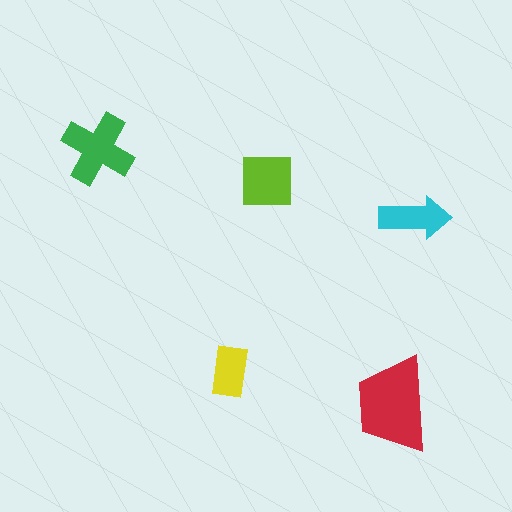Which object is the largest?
The red trapezoid.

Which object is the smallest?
The yellow rectangle.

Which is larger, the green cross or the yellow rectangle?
The green cross.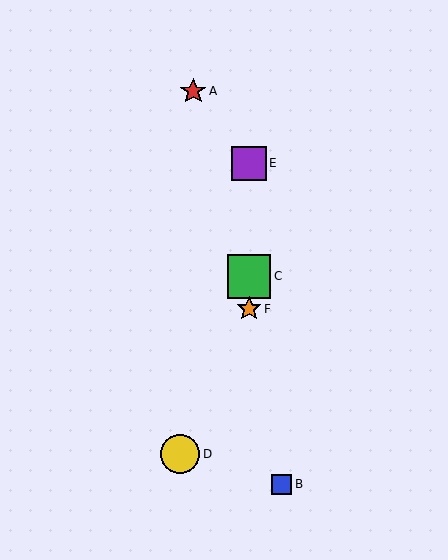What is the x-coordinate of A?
Object A is at x≈193.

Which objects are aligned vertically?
Objects C, E, F are aligned vertically.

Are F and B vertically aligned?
No, F is at x≈249 and B is at x≈282.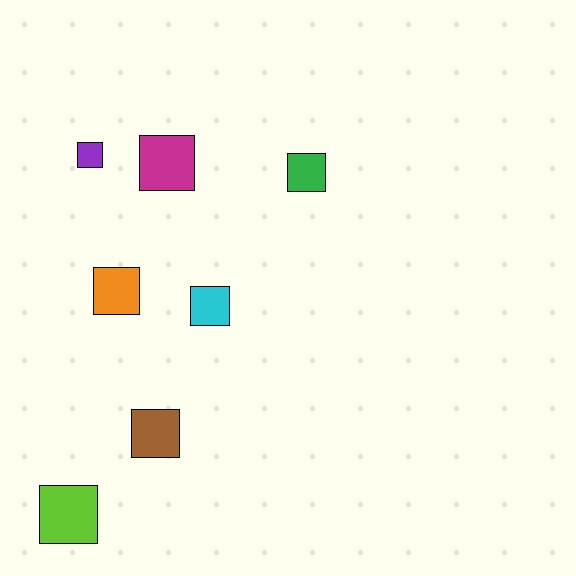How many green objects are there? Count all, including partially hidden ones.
There is 1 green object.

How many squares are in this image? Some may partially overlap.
There are 7 squares.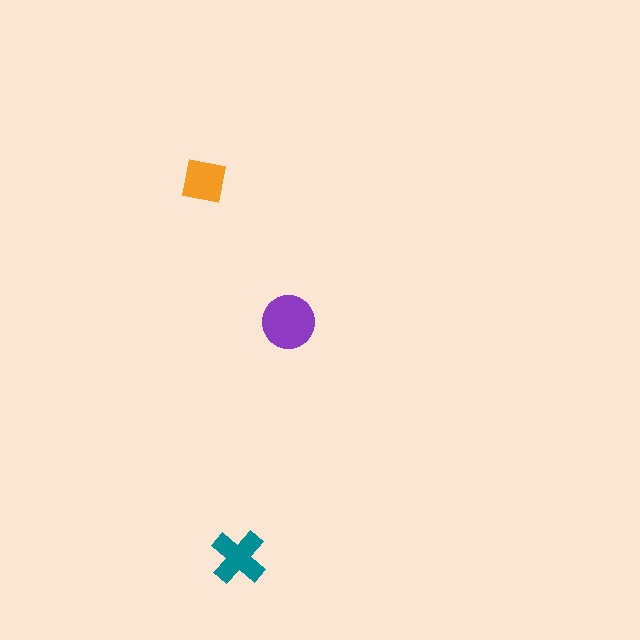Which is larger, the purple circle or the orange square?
The purple circle.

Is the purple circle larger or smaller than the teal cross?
Larger.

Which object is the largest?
The purple circle.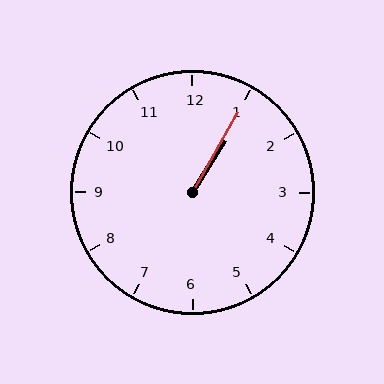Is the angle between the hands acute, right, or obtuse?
It is acute.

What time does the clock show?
1:05.